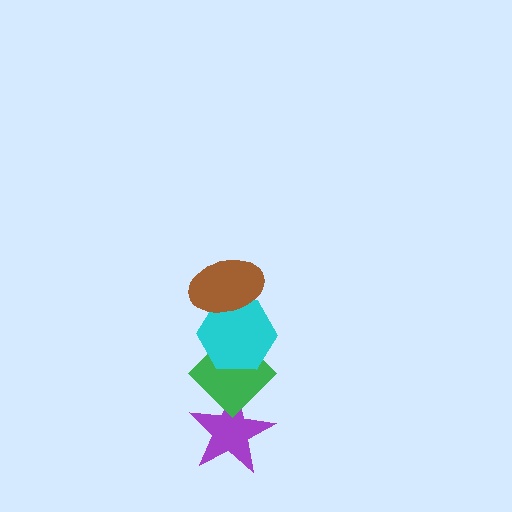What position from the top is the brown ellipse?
The brown ellipse is 1st from the top.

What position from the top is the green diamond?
The green diamond is 3rd from the top.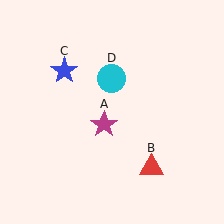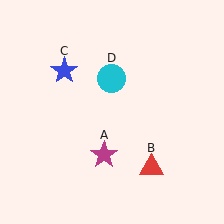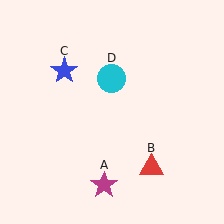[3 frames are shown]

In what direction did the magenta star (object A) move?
The magenta star (object A) moved down.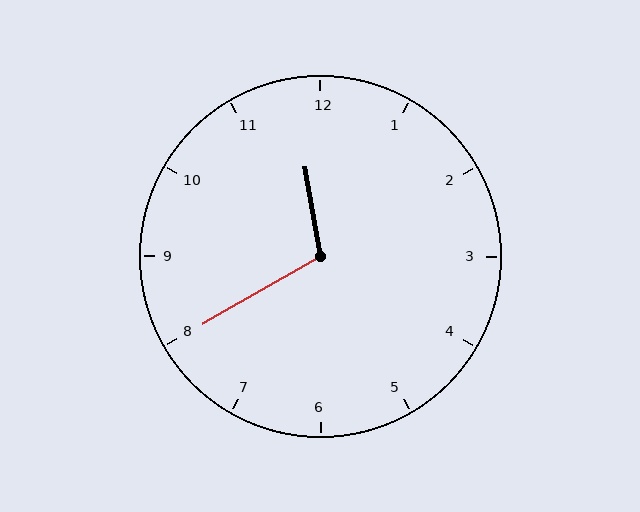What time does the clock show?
11:40.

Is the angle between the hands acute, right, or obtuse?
It is obtuse.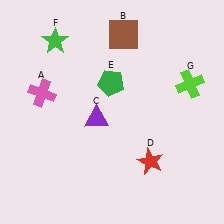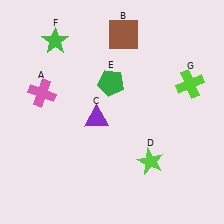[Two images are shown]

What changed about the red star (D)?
In Image 1, D is red. In Image 2, it changed to lime.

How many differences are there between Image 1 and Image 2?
There is 1 difference between the two images.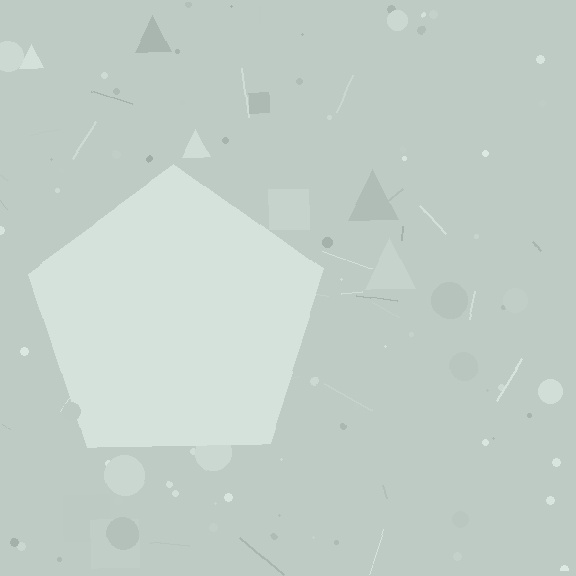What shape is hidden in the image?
A pentagon is hidden in the image.